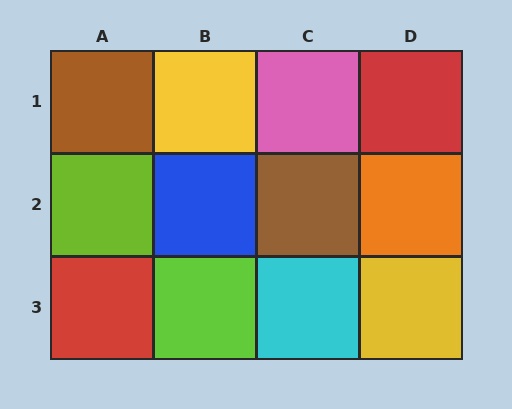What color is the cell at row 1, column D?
Red.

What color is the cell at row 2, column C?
Brown.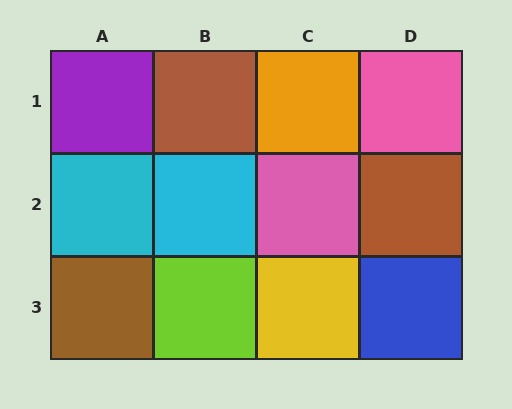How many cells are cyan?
2 cells are cyan.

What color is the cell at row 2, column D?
Brown.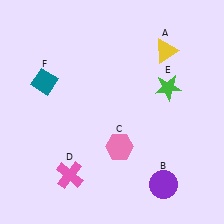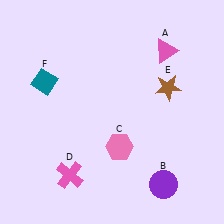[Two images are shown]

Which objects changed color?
A changed from yellow to pink. E changed from green to brown.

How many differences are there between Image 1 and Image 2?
There are 2 differences between the two images.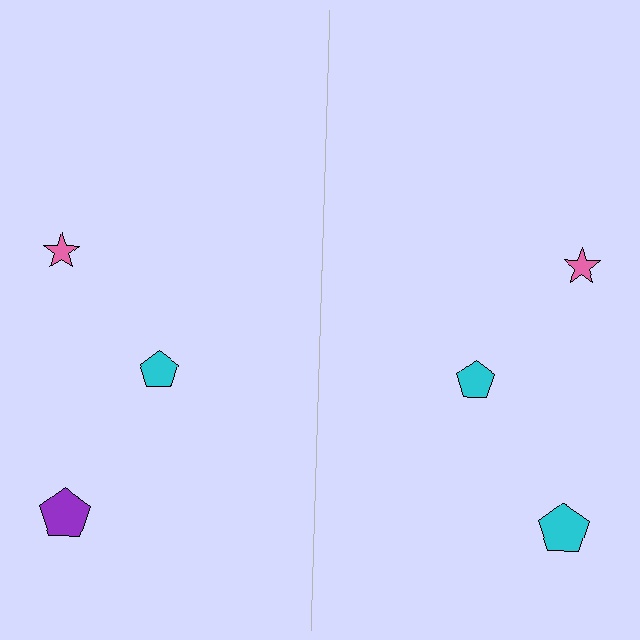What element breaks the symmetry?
The cyan pentagon on the right side breaks the symmetry — its mirror counterpart is purple.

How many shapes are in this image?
There are 6 shapes in this image.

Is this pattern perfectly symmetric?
No, the pattern is not perfectly symmetric. The cyan pentagon on the right side breaks the symmetry — its mirror counterpart is purple.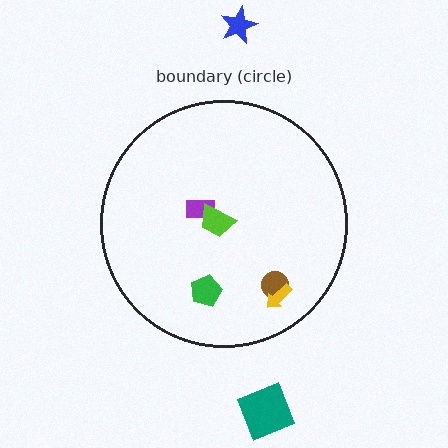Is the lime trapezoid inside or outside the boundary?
Inside.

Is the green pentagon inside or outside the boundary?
Inside.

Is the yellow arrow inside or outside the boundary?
Inside.